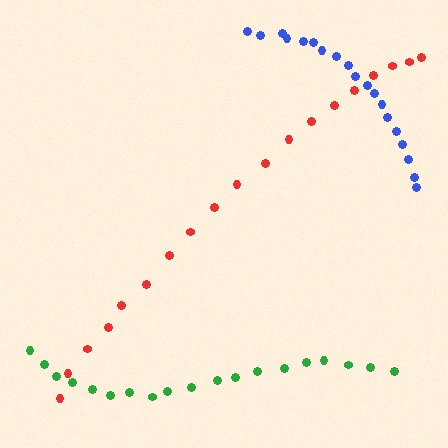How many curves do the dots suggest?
There are 3 distinct paths.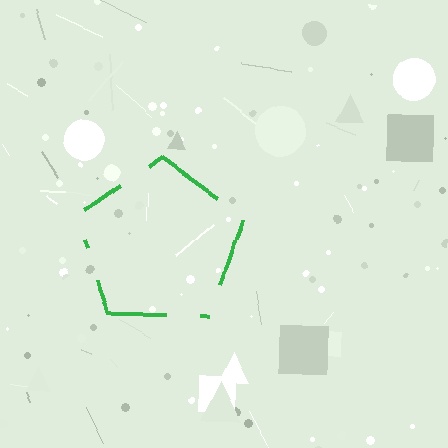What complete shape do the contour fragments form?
The contour fragments form a pentagon.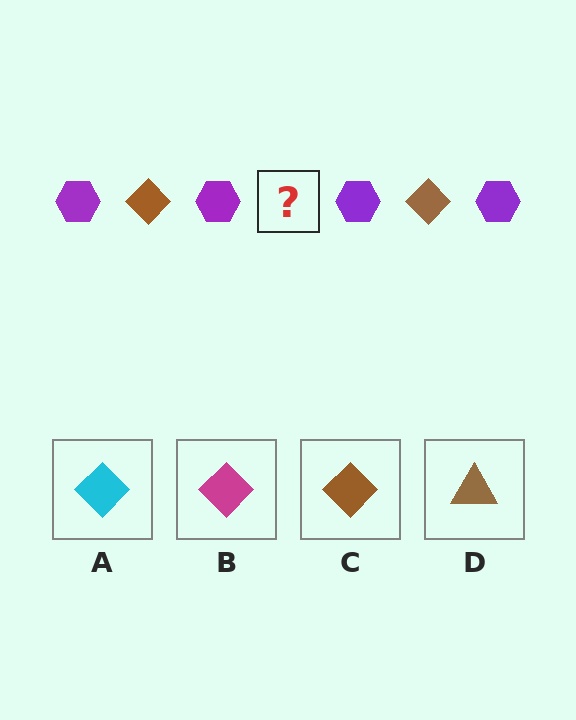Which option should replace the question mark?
Option C.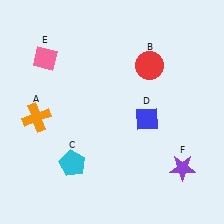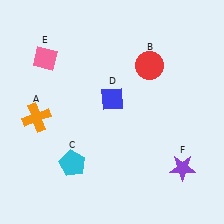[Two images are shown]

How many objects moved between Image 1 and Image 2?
1 object moved between the two images.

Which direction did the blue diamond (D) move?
The blue diamond (D) moved left.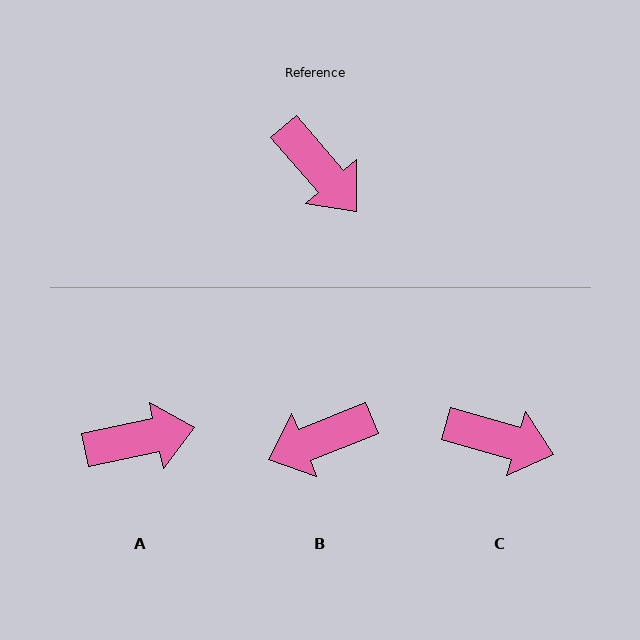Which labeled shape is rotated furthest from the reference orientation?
B, about 109 degrees away.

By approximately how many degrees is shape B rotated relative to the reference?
Approximately 109 degrees clockwise.